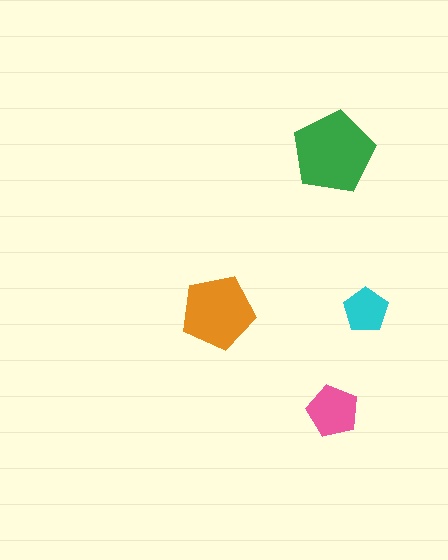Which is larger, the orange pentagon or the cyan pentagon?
The orange one.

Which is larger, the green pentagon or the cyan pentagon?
The green one.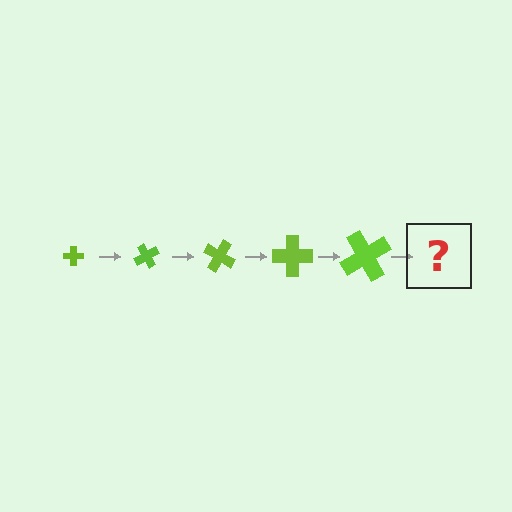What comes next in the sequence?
The next element should be a cross, larger than the previous one and rotated 300 degrees from the start.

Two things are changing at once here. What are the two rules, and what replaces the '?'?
The two rules are that the cross grows larger each step and it rotates 60 degrees each step. The '?' should be a cross, larger than the previous one and rotated 300 degrees from the start.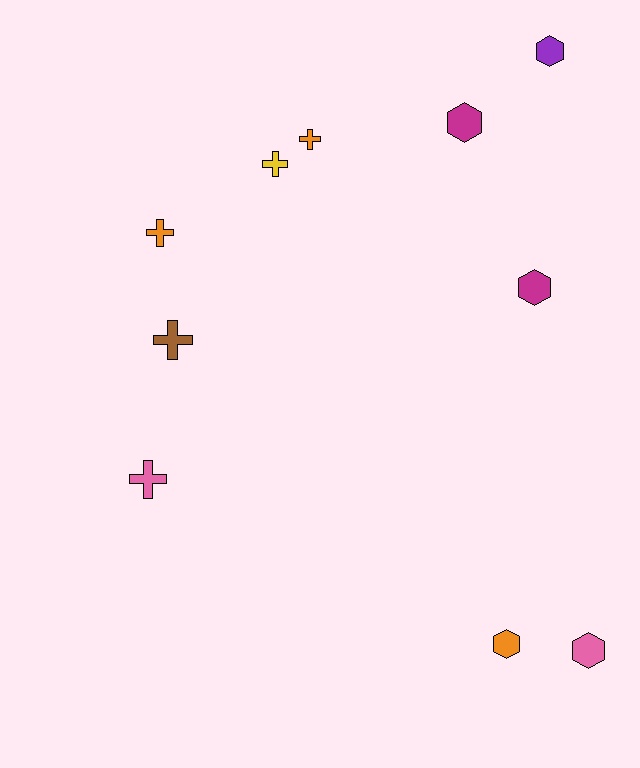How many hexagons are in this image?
There are 5 hexagons.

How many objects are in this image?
There are 10 objects.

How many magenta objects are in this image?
There are 2 magenta objects.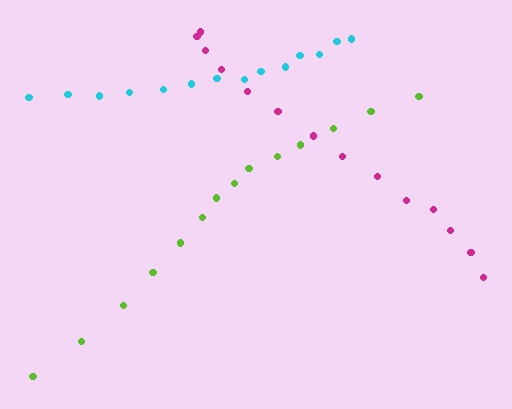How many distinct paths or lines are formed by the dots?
There are 3 distinct paths.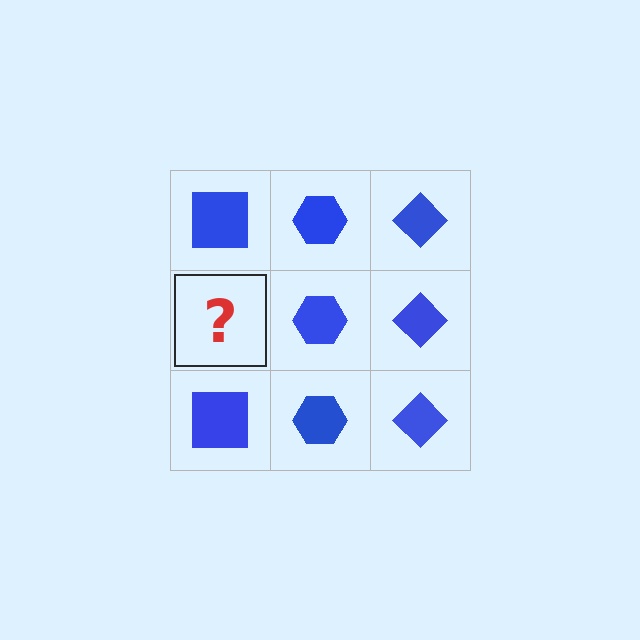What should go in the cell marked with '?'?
The missing cell should contain a blue square.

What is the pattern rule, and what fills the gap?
The rule is that each column has a consistent shape. The gap should be filled with a blue square.